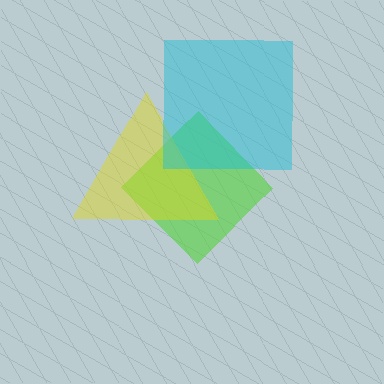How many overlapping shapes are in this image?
There are 3 overlapping shapes in the image.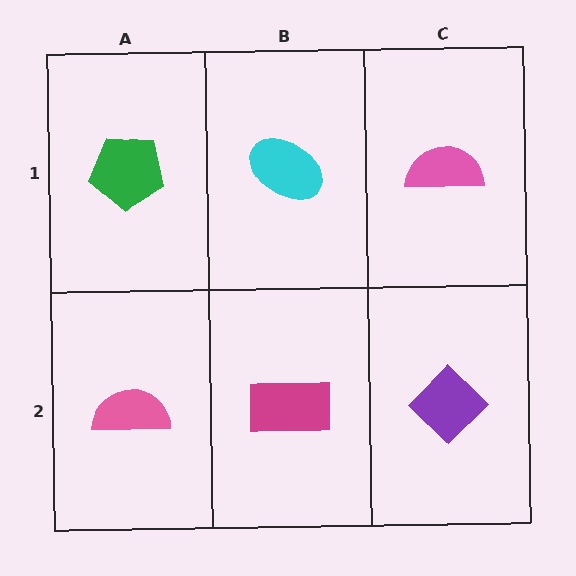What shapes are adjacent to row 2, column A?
A green pentagon (row 1, column A), a magenta rectangle (row 2, column B).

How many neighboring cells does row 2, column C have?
2.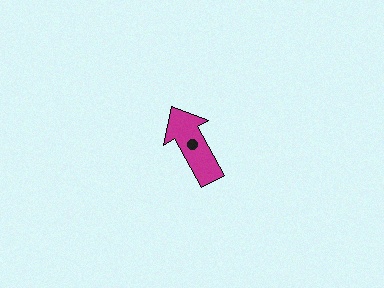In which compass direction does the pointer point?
Northwest.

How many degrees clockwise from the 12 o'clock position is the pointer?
Approximately 331 degrees.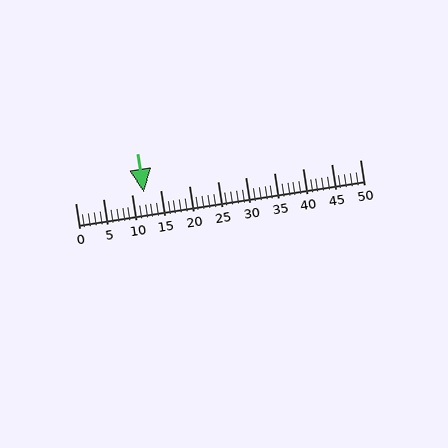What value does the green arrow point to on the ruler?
The green arrow points to approximately 12.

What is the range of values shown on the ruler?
The ruler shows values from 0 to 50.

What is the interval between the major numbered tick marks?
The major tick marks are spaced 5 units apart.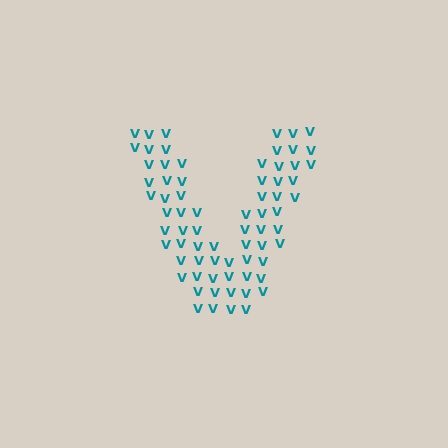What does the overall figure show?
The overall figure shows the letter V.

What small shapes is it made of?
It is made of small letter V's.